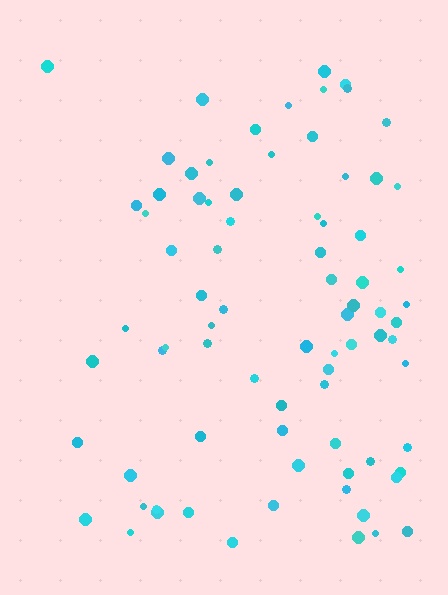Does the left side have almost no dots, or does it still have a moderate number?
Still a moderate number, just noticeably fewer than the right.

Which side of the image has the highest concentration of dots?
The right.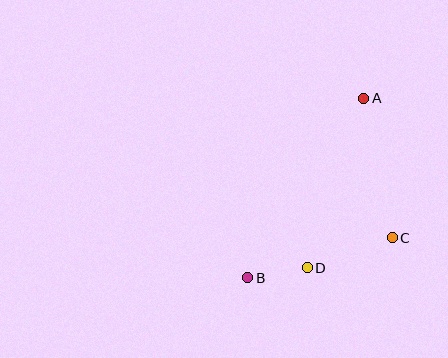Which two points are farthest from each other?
Points A and B are farthest from each other.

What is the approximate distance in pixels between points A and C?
The distance between A and C is approximately 142 pixels.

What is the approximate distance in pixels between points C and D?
The distance between C and D is approximately 91 pixels.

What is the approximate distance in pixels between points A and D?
The distance between A and D is approximately 179 pixels.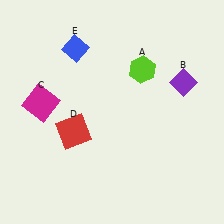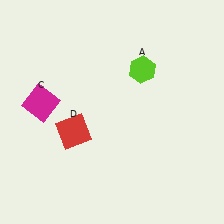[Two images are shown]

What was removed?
The purple diamond (B), the blue diamond (E) were removed in Image 2.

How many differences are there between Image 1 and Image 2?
There are 2 differences between the two images.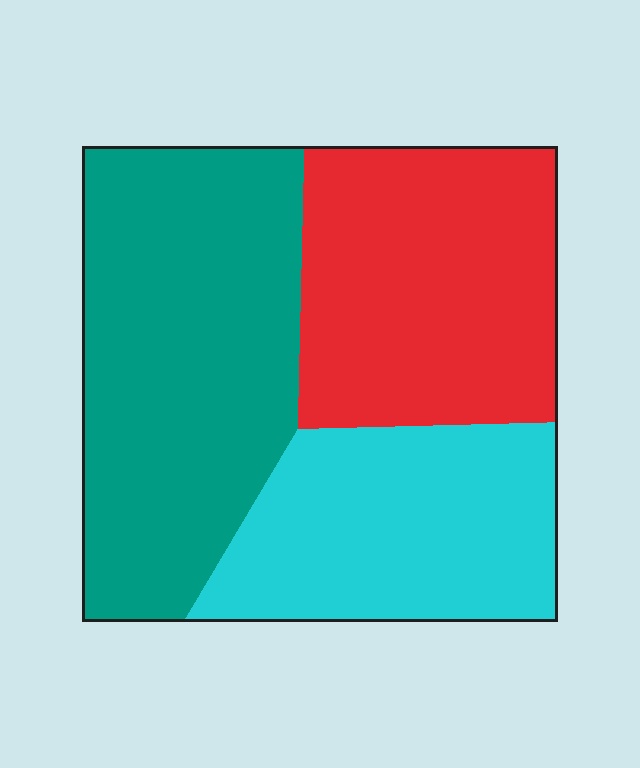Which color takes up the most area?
Teal, at roughly 40%.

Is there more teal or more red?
Teal.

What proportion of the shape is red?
Red takes up between a sixth and a third of the shape.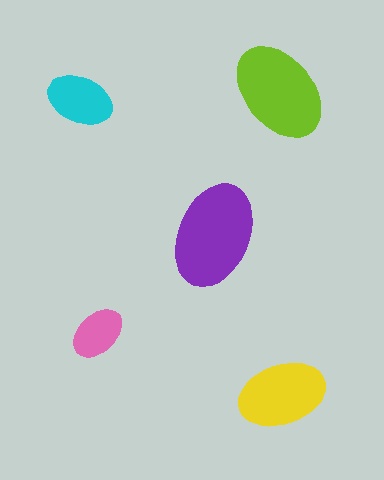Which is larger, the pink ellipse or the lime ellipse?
The lime one.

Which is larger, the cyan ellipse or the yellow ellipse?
The yellow one.